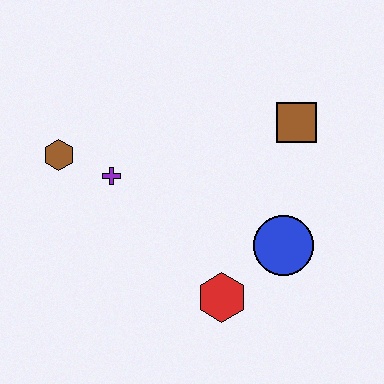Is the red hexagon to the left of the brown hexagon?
No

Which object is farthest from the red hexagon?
The brown hexagon is farthest from the red hexagon.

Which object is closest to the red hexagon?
The blue circle is closest to the red hexagon.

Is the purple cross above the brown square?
No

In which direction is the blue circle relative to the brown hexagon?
The blue circle is to the right of the brown hexagon.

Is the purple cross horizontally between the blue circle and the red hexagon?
No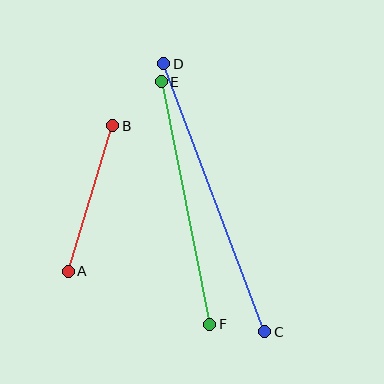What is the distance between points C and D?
The distance is approximately 287 pixels.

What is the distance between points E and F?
The distance is approximately 247 pixels.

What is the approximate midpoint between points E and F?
The midpoint is at approximately (185, 203) pixels.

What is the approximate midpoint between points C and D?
The midpoint is at approximately (214, 198) pixels.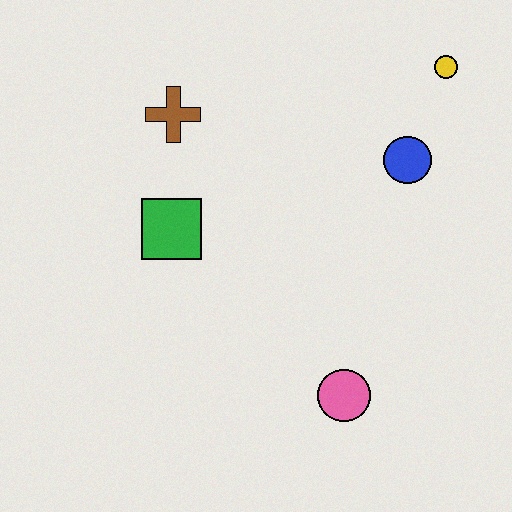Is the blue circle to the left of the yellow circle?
Yes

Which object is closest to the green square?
The brown cross is closest to the green square.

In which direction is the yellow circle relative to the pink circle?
The yellow circle is above the pink circle.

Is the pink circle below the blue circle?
Yes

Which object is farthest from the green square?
The yellow circle is farthest from the green square.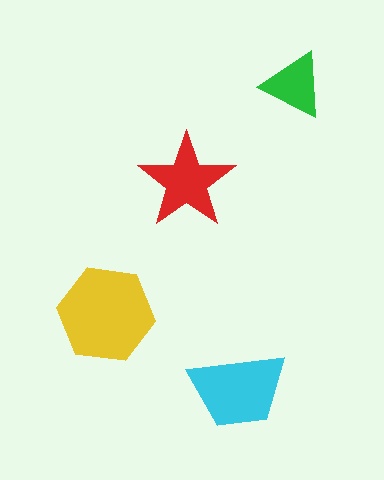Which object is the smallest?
The green triangle.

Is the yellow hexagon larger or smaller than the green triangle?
Larger.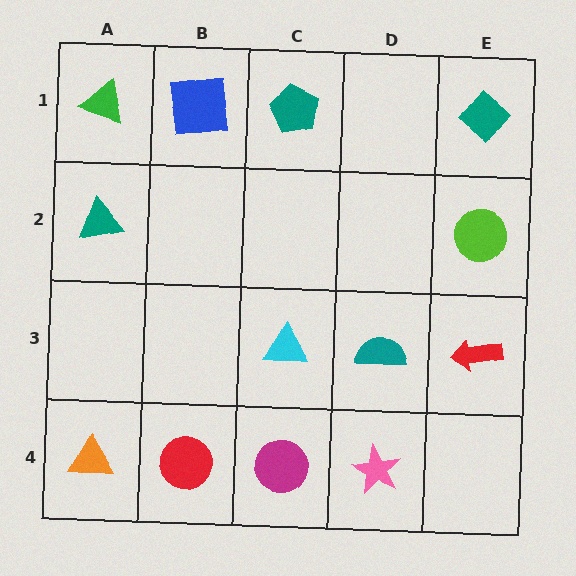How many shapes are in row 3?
3 shapes.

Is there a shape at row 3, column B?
No, that cell is empty.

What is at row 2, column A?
A teal triangle.